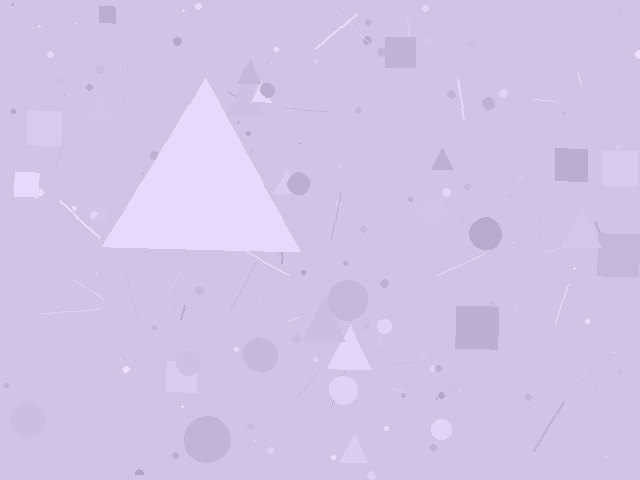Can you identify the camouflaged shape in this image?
The camouflaged shape is a triangle.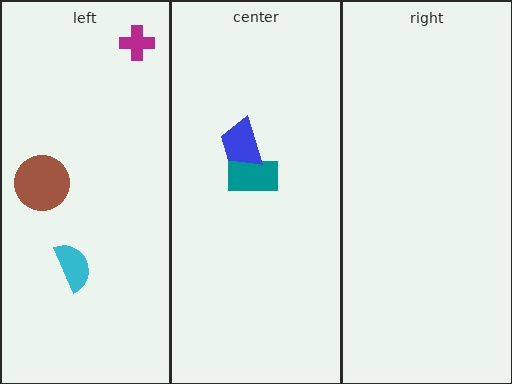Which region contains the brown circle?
The left region.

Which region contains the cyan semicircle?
The left region.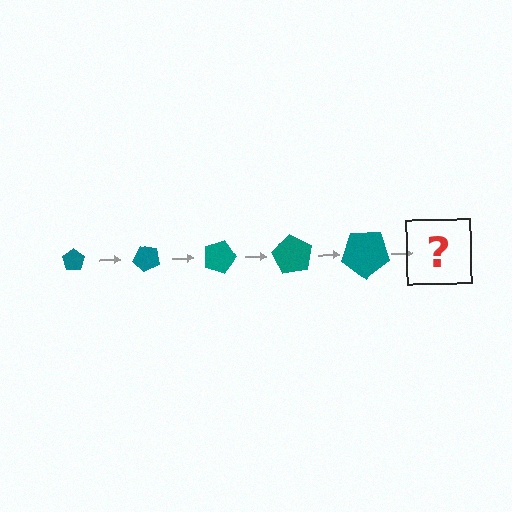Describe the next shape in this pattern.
It should be a pentagon, larger than the previous one and rotated 225 degrees from the start.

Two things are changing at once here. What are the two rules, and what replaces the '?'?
The two rules are that the pentagon grows larger each step and it rotates 45 degrees each step. The '?' should be a pentagon, larger than the previous one and rotated 225 degrees from the start.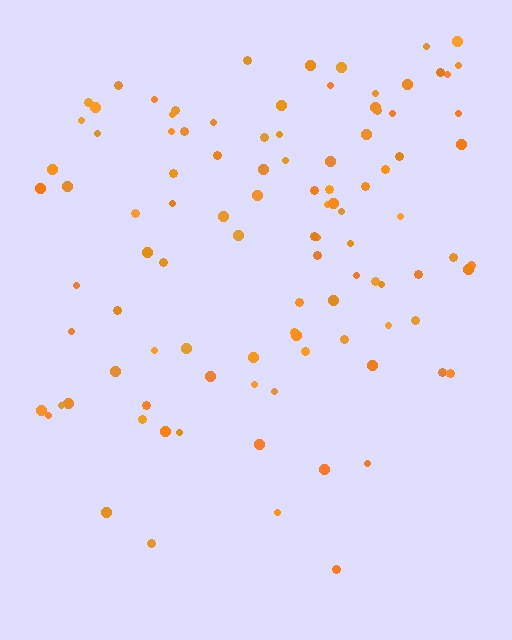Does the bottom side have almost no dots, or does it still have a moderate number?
Still a moderate number, just noticeably fewer than the top.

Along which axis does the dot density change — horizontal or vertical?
Vertical.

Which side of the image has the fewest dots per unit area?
The bottom.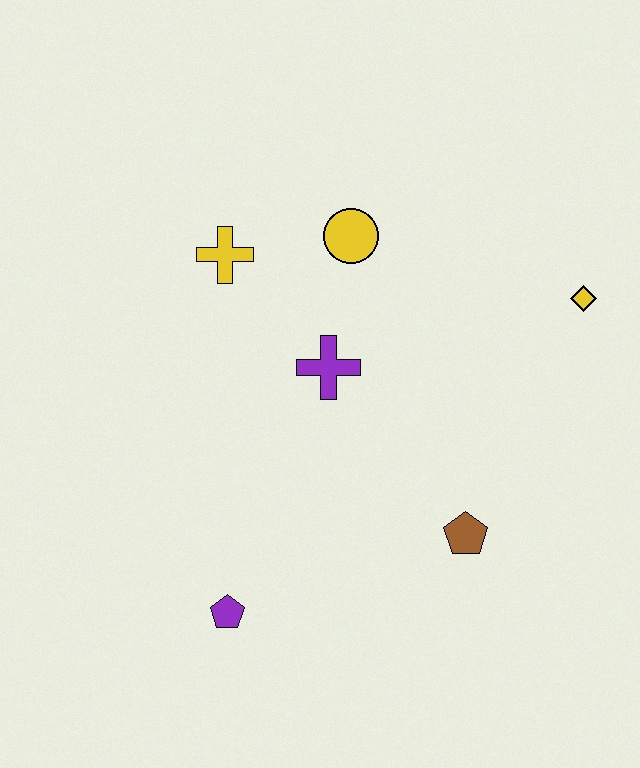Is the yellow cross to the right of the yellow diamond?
No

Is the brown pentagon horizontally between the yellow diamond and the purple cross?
Yes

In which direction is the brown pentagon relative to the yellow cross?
The brown pentagon is below the yellow cross.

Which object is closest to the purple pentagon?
The brown pentagon is closest to the purple pentagon.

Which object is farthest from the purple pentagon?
The yellow diamond is farthest from the purple pentagon.